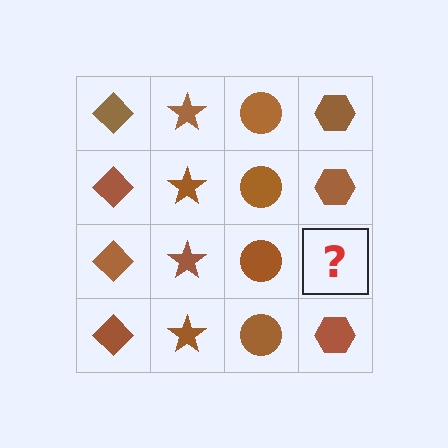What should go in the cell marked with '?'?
The missing cell should contain a brown hexagon.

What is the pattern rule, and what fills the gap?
The rule is that each column has a consistent shape. The gap should be filled with a brown hexagon.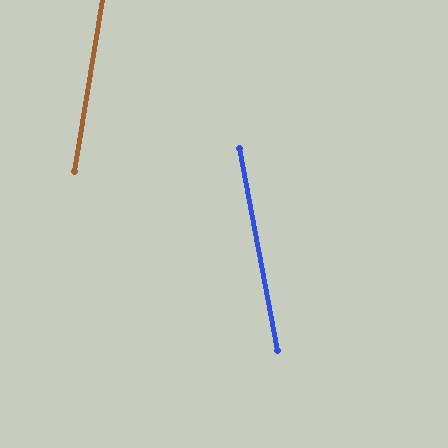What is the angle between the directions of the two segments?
Approximately 20 degrees.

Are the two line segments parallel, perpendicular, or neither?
Neither parallel nor perpendicular — they differ by about 20°.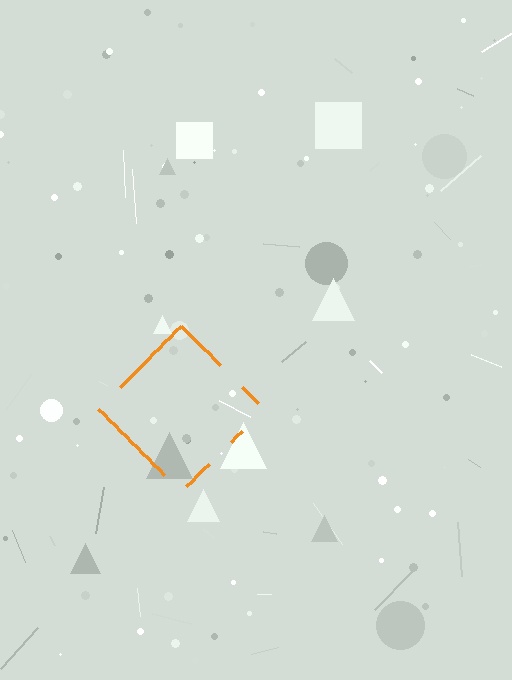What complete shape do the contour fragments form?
The contour fragments form a diamond.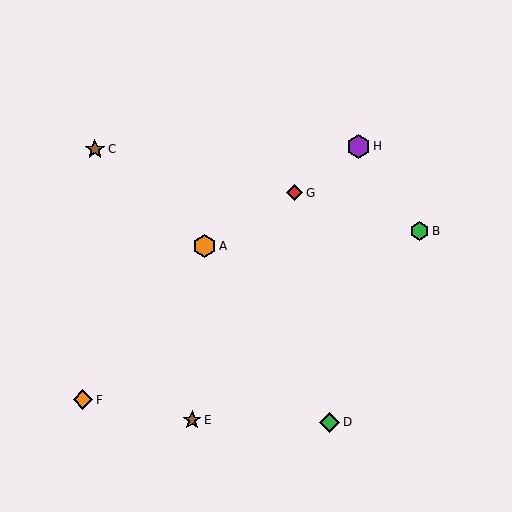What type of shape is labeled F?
Shape F is an orange diamond.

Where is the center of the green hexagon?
The center of the green hexagon is at (419, 231).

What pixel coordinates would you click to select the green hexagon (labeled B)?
Click at (419, 231) to select the green hexagon B.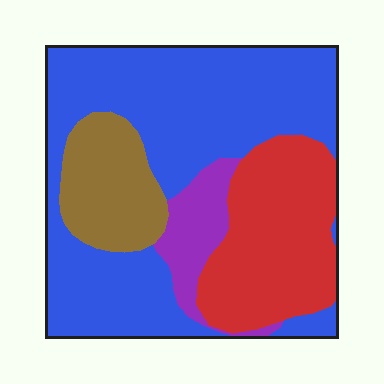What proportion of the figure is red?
Red takes up about one quarter (1/4) of the figure.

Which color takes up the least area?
Purple, at roughly 10%.